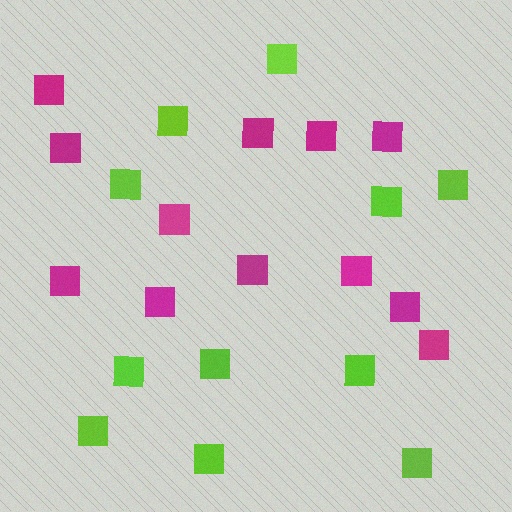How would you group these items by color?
There are 2 groups: one group of magenta squares (12) and one group of lime squares (11).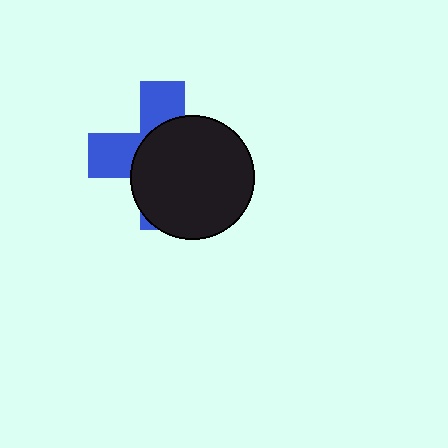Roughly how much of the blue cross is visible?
A small part of it is visible (roughly 37%).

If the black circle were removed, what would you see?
You would see the complete blue cross.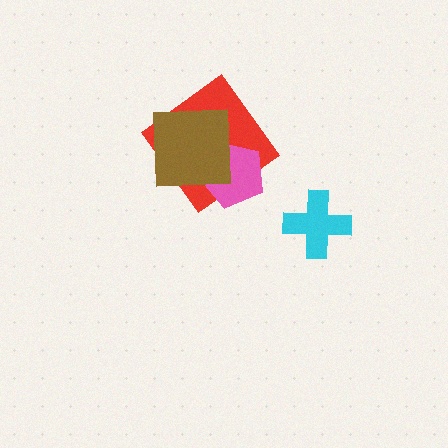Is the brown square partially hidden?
No, no other shape covers it.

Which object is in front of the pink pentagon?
The brown square is in front of the pink pentagon.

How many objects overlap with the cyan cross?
0 objects overlap with the cyan cross.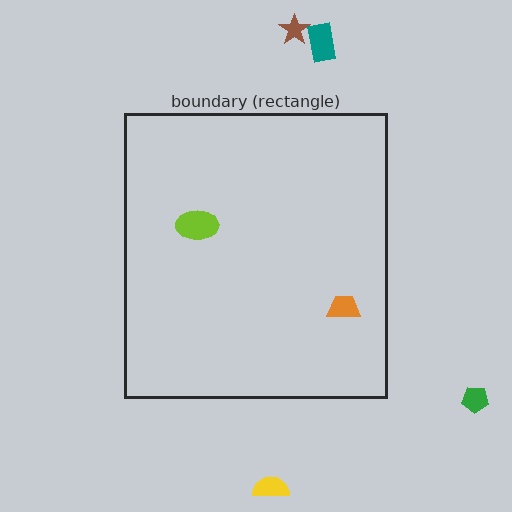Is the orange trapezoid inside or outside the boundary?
Inside.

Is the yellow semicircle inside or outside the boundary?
Outside.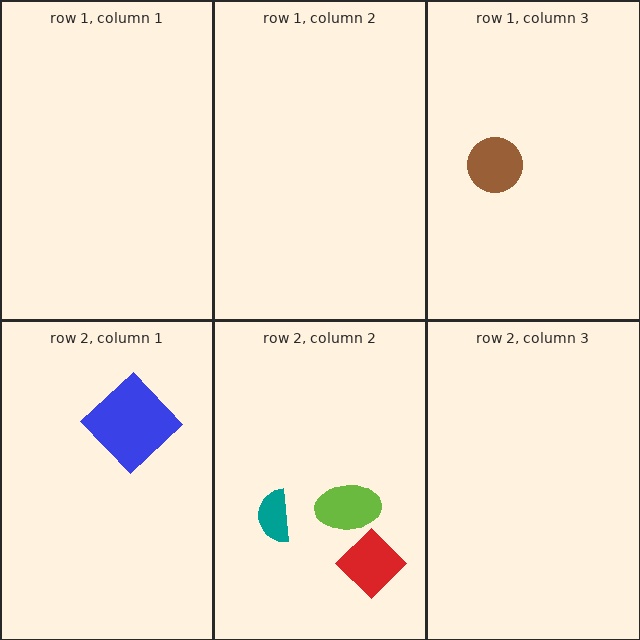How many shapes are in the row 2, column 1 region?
1.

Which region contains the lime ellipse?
The row 2, column 2 region.